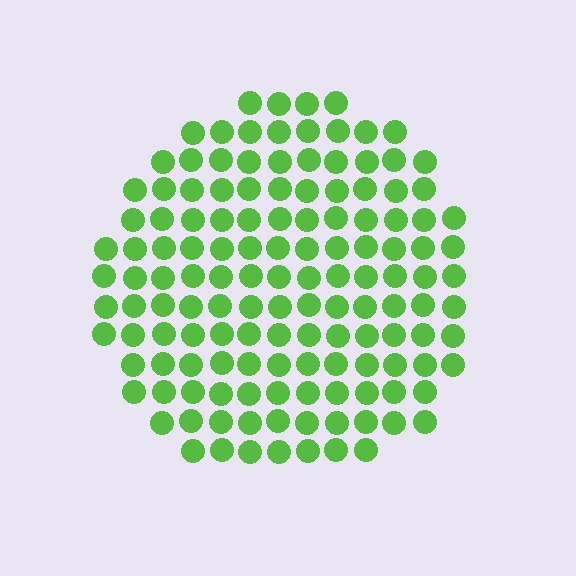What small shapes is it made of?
It is made of small circles.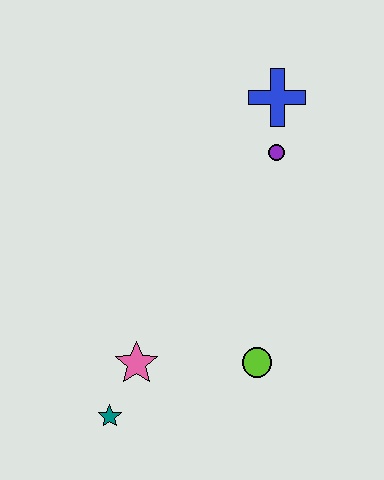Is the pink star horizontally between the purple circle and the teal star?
Yes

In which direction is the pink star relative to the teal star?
The pink star is above the teal star.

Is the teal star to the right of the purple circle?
No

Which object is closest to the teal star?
The pink star is closest to the teal star.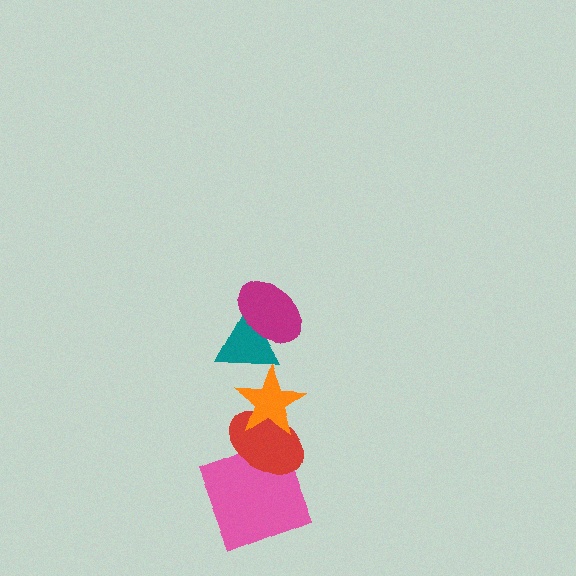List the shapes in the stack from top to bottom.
From top to bottom: the magenta ellipse, the teal triangle, the orange star, the red ellipse, the pink square.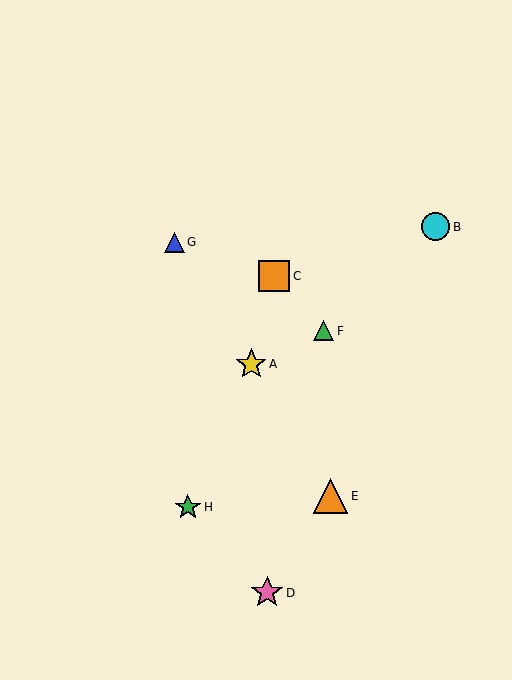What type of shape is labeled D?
Shape D is a pink star.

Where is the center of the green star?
The center of the green star is at (188, 507).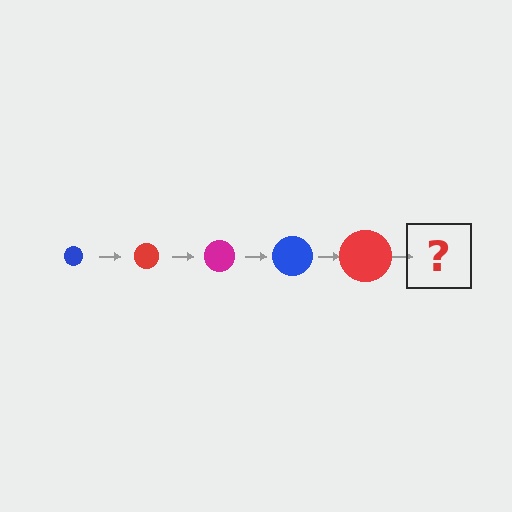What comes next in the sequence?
The next element should be a magenta circle, larger than the previous one.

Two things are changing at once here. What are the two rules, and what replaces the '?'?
The two rules are that the circle grows larger each step and the color cycles through blue, red, and magenta. The '?' should be a magenta circle, larger than the previous one.